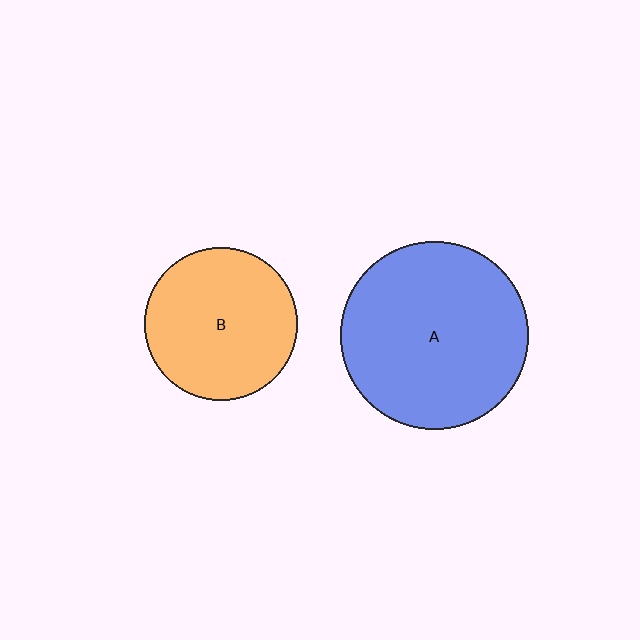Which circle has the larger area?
Circle A (blue).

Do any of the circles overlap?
No, none of the circles overlap.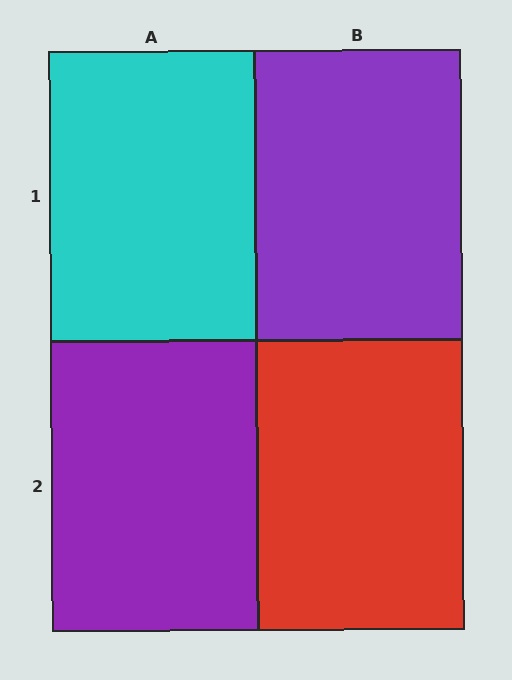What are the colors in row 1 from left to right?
Cyan, purple.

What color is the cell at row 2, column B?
Red.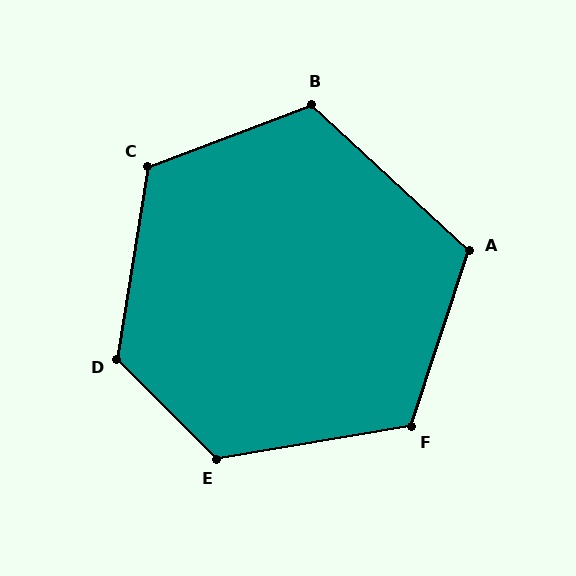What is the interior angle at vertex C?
Approximately 120 degrees (obtuse).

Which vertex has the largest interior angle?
D, at approximately 126 degrees.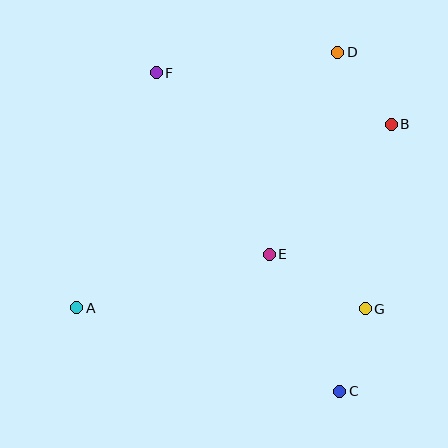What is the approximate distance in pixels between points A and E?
The distance between A and E is approximately 200 pixels.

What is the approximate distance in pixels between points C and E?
The distance between C and E is approximately 154 pixels.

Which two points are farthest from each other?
Points C and F are farthest from each other.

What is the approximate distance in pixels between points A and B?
The distance between A and B is approximately 364 pixels.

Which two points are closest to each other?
Points C and G are closest to each other.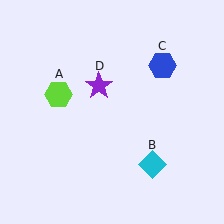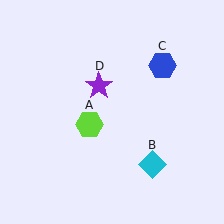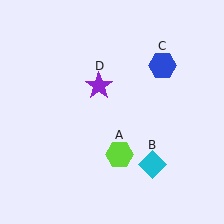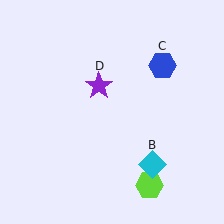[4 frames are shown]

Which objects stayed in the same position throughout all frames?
Cyan diamond (object B) and blue hexagon (object C) and purple star (object D) remained stationary.